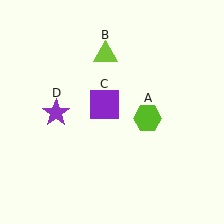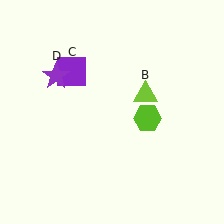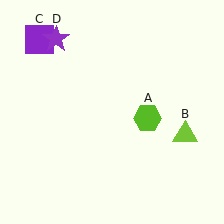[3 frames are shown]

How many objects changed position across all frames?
3 objects changed position: lime triangle (object B), purple square (object C), purple star (object D).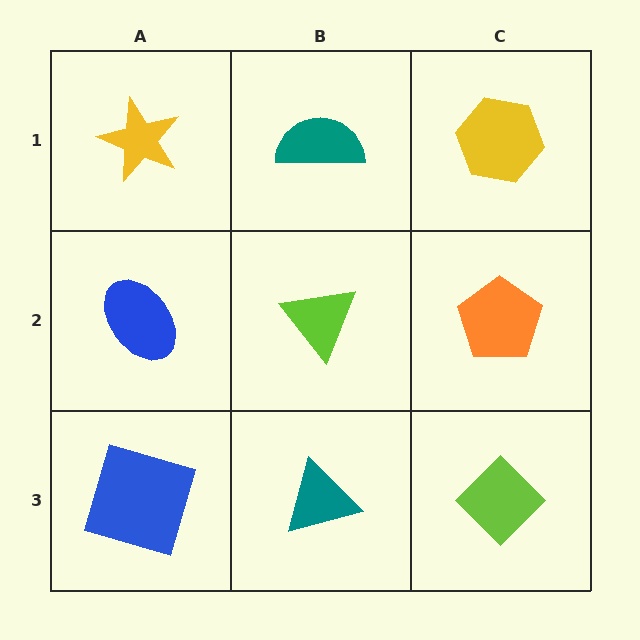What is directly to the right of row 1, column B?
A yellow hexagon.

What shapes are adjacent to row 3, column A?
A blue ellipse (row 2, column A), a teal triangle (row 3, column B).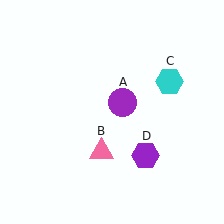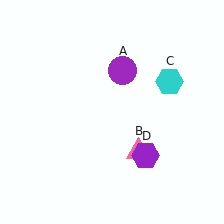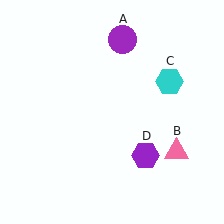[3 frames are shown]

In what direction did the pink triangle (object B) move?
The pink triangle (object B) moved right.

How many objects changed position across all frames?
2 objects changed position: purple circle (object A), pink triangle (object B).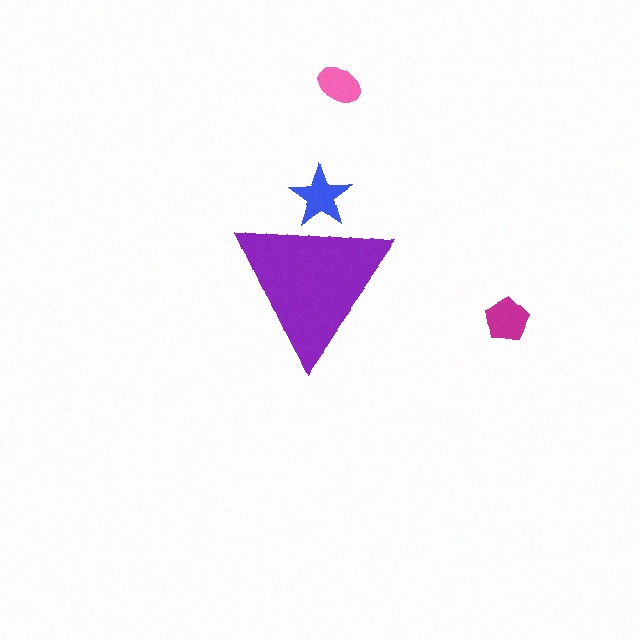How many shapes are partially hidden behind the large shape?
1 shape is partially hidden.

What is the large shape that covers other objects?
A purple triangle.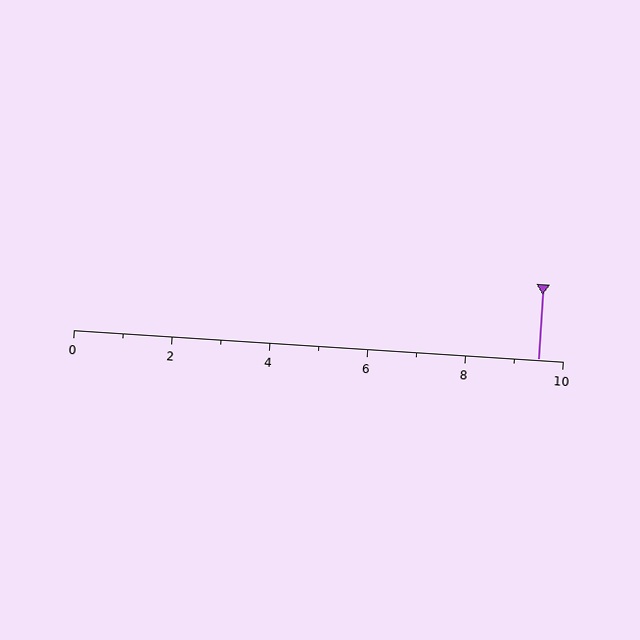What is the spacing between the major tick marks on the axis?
The major ticks are spaced 2 apart.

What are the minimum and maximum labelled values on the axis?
The axis runs from 0 to 10.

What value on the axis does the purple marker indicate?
The marker indicates approximately 9.5.